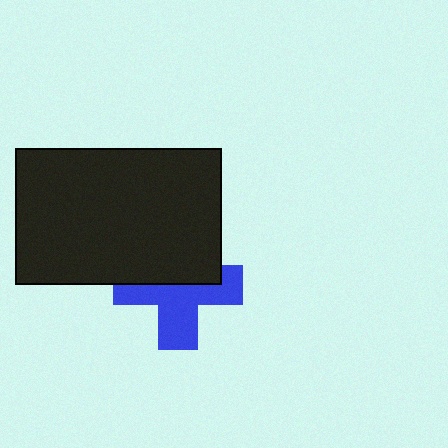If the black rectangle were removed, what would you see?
You would see the complete blue cross.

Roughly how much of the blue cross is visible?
About half of it is visible (roughly 55%).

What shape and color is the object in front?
The object in front is a black rectangle.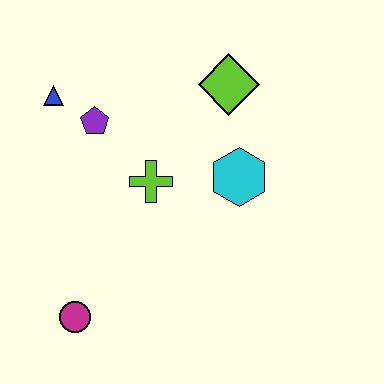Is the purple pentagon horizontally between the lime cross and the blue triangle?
Yes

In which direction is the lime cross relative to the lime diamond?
The lime cross is below the lime diamond.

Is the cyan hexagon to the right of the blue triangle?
Yes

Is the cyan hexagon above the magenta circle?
Yes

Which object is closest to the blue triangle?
The purple pentagon is closest to the blue triangle.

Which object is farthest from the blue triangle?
The magenta circle is farthest from the blue triangle.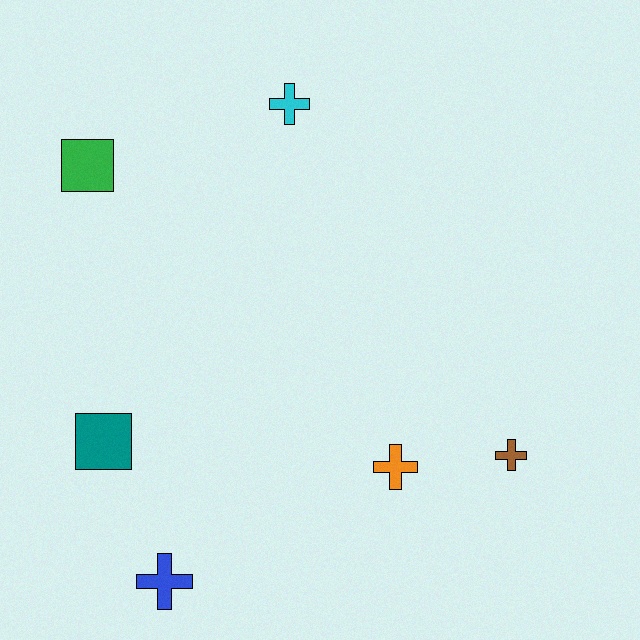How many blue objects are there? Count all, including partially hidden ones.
There is 1 blue object.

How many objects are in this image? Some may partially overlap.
There are 6 objects.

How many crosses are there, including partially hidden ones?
There are 4 crosses.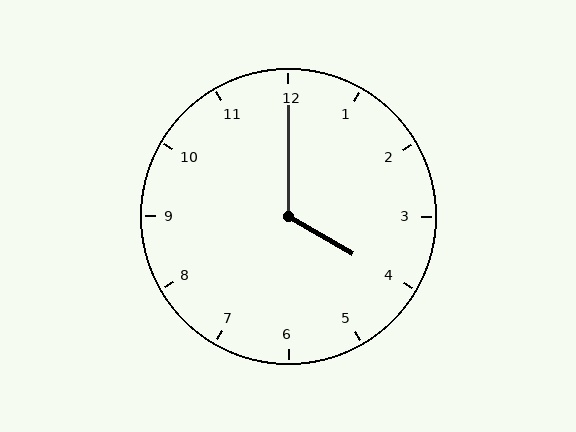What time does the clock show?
4:00.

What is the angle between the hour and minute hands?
Approximately 120 degrees.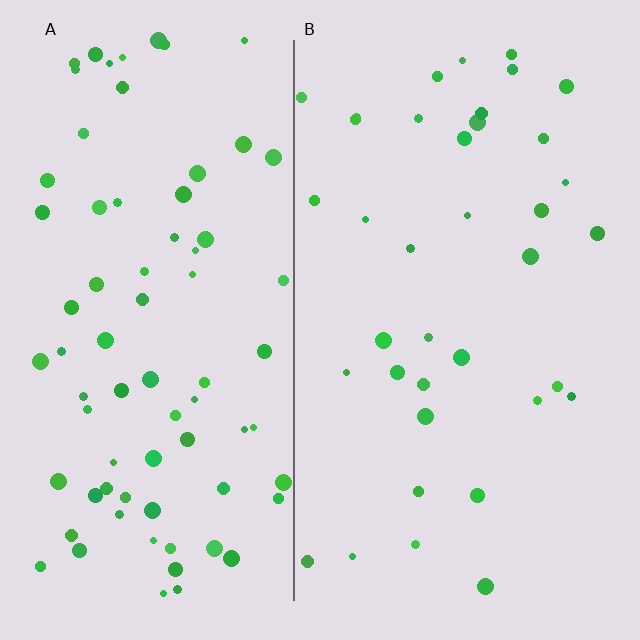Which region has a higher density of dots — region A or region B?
A (the left).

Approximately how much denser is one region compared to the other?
Approximately 2.0× — region A over region B.